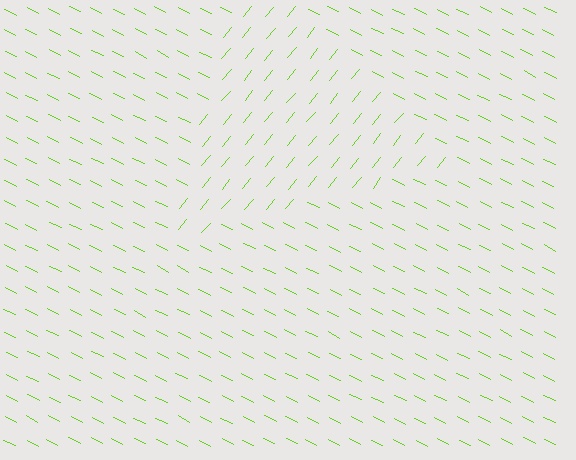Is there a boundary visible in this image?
Yes, there is a texture boundary formed by a change in line orientation.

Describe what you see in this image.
The image is filled with small lime line segments. A triangle region in the image has lines oriented differently from the surrounding lines, creating a visible texture boundary.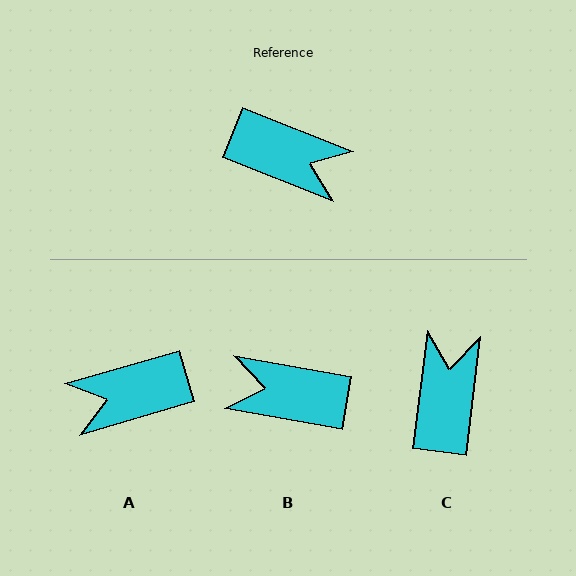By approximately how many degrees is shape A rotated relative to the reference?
Approximately 142 degrees clockwise.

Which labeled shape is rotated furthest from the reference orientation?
B, about 168 degrees away.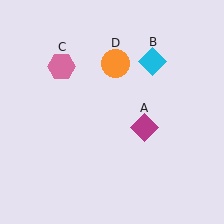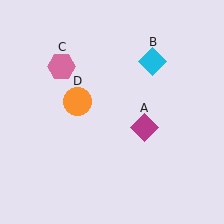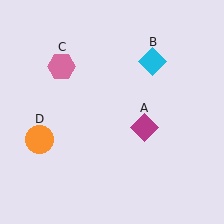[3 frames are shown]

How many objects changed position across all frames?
1 object changed position: orange circle (object D).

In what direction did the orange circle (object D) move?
The orange circle (object D) moved down and to the left.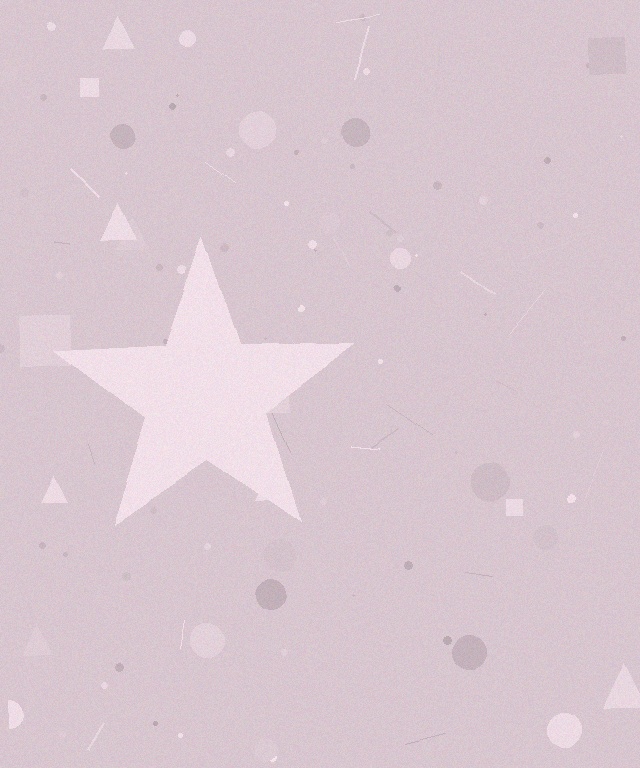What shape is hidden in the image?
A star is hidden in the image.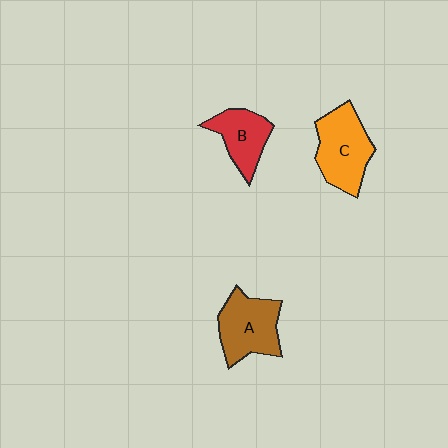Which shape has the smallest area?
Shape B (red).